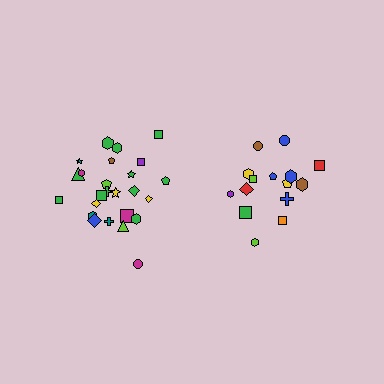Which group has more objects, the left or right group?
The left group.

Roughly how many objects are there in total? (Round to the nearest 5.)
Roughly 40 objects in total.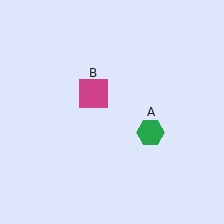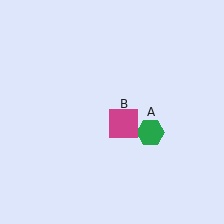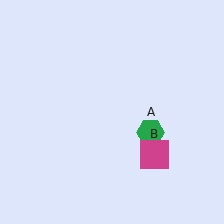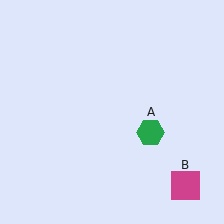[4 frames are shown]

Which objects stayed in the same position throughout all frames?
Green hexagon (object A) remained stationary.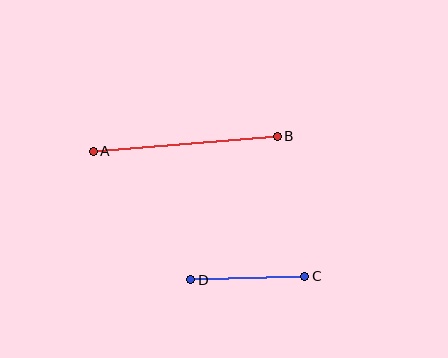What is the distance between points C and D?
The distance is approximately 114 pixels.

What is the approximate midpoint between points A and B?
The midpoint is at approximately (185, 144) pixels.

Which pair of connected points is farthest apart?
Points A and B are farthest apart.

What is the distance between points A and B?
The distance is approximately 185 pixels.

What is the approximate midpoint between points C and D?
The midpoint is at approximately (248, 278) pixels.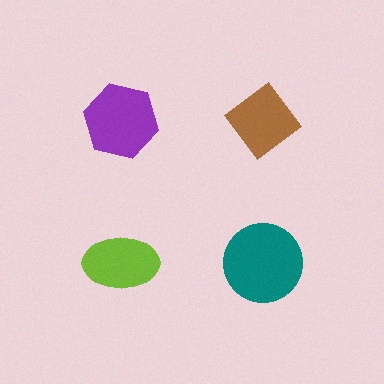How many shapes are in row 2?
2 shapes.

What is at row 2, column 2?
A teal circle.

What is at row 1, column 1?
A purple hexagon.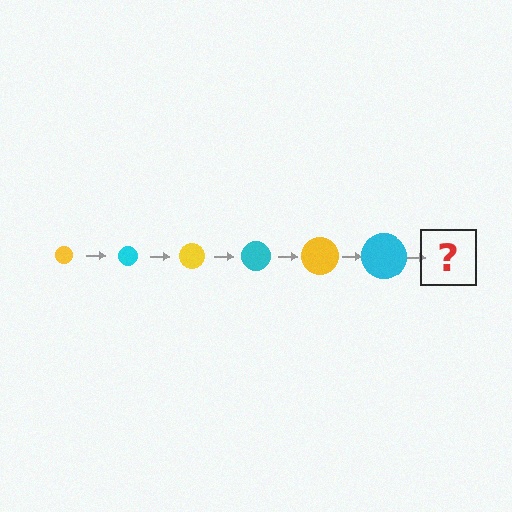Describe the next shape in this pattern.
It should be a yellow circle, larger than the previous one.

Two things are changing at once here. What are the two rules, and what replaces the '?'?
The two rules are that the circle grows larger each step and the color cycles through yellow and cyan. The '?' should be a yellow circle, larger than the previous one.